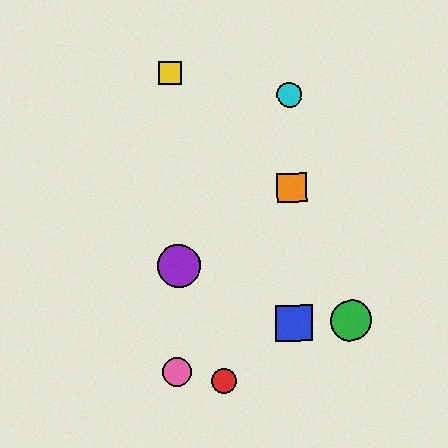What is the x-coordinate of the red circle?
The red circle is at x≈225.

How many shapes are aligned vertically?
3 shapes (the blue square, the orange square, the cyan circle) are aligned vertically.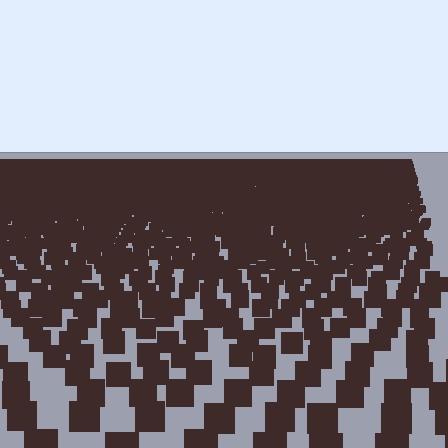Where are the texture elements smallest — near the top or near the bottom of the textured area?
Near the top.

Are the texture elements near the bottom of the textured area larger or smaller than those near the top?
Larger. Near the bottom, elements are closer to the viewer and appear at a bigger on-screen size.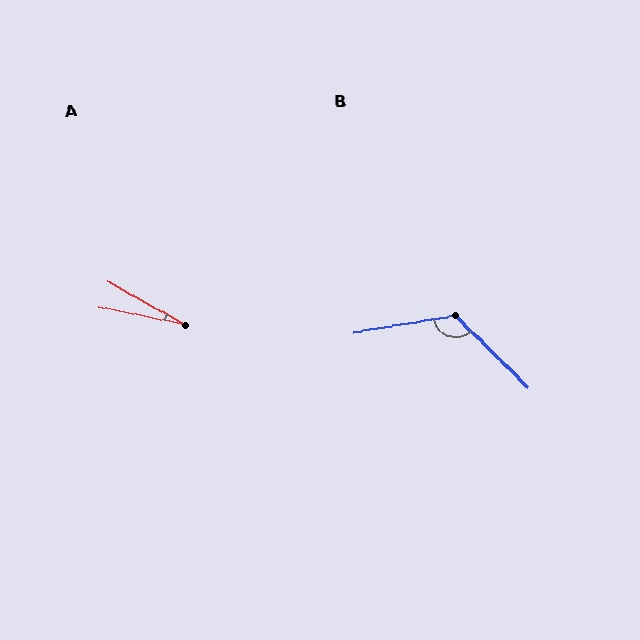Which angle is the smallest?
A, at approximately 18 degrees.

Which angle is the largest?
B, at approximately 126 degrees.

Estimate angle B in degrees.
Approximately 126 degrees.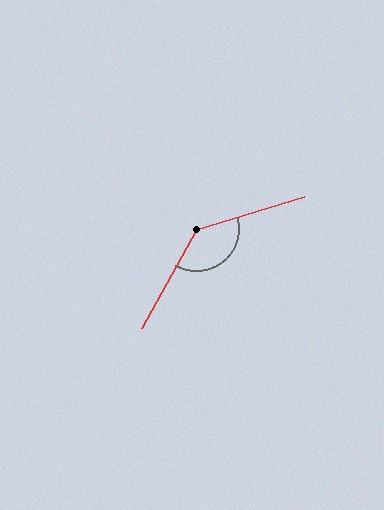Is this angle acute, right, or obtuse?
It is obtuse.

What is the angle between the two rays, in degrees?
Approximately 136 degrees.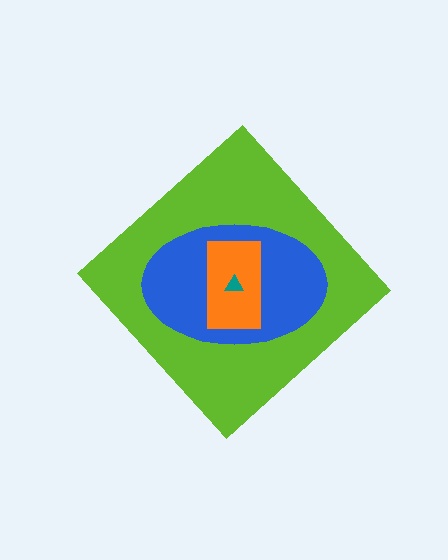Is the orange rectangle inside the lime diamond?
Yes.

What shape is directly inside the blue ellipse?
The orange rectangle.